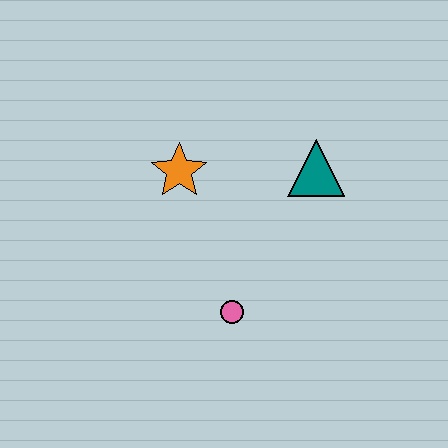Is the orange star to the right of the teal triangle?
No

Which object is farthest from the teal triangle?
The pink circle is farthest from the teal triangle.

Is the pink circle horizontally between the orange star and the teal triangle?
Yes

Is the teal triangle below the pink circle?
No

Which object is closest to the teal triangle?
The orange star is closest to the teal triangle.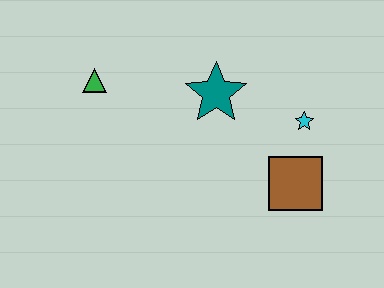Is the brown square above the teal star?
No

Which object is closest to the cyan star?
The brown square is closest to the cyan star.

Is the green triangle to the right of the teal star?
No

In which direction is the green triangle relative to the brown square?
The green triangle is to the left of the brown square.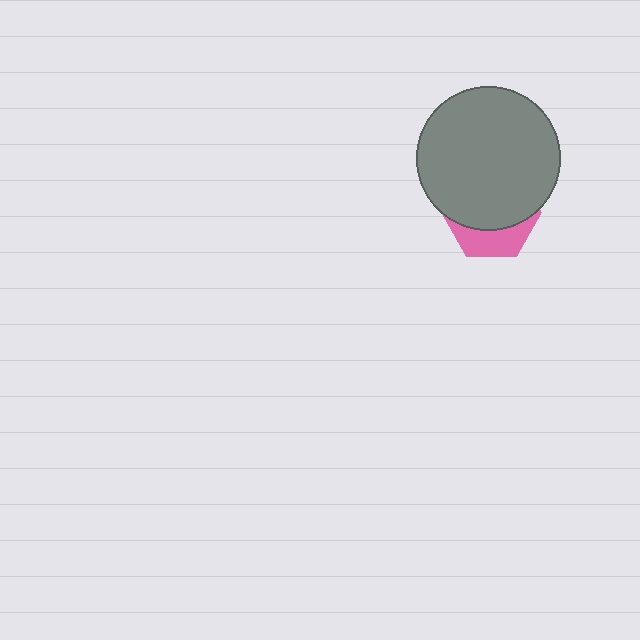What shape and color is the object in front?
The object in front is a gray circle.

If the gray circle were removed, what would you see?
You would see the complete pink hexagon.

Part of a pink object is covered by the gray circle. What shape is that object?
It is a hexagon.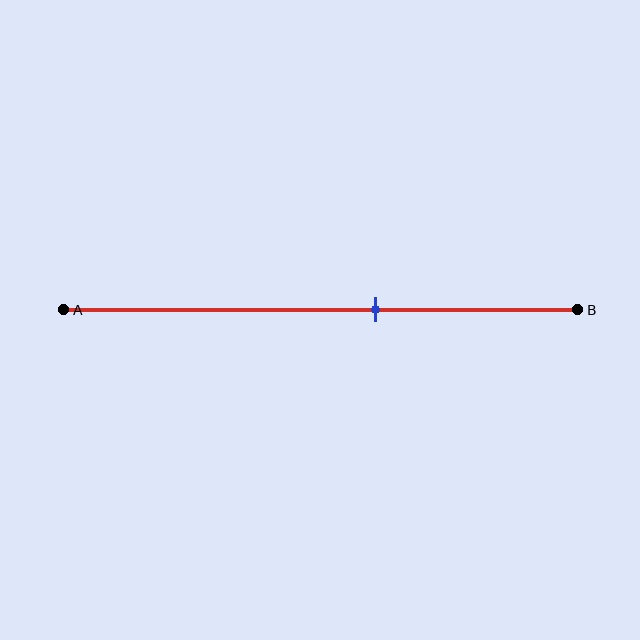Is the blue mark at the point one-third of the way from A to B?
No, the mark is at about 60% from A, not at the 33% one-third point.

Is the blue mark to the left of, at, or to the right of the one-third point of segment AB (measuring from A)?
The blue mark is to the right of the one-third point of segment AB.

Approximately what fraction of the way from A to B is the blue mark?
The blue mark is approximately 60% of the way from A to B.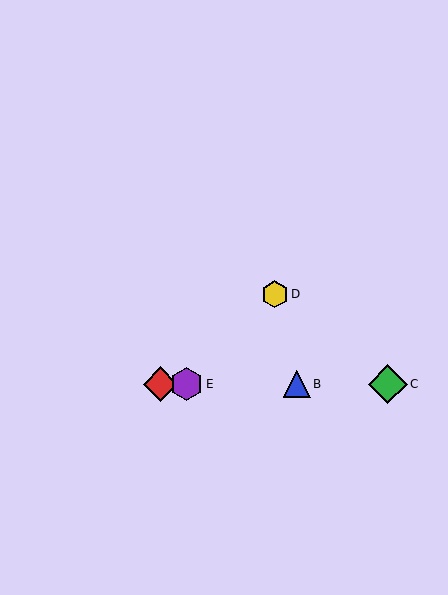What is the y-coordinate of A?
Object A is at y≈384.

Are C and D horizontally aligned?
No, C is at y≈384 and D is at y≈294.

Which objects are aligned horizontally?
Objects A, B, C, E are aligned horizontally.